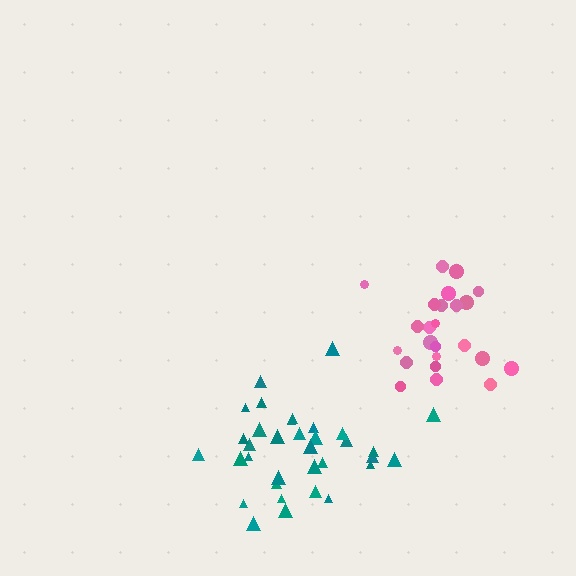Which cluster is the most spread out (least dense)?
Pink.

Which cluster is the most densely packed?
Teal.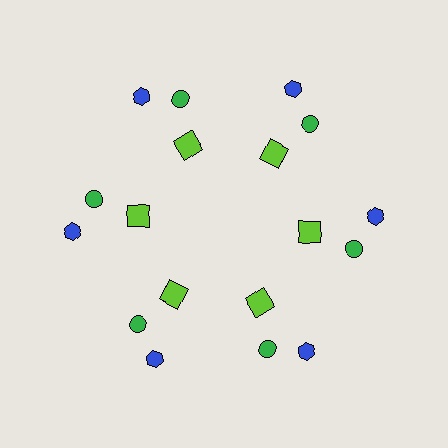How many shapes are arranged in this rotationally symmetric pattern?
There are 18 shapes, arranged in 6 groups of 3.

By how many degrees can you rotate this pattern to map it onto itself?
The pattern maps onto itself every 60 degrees of rotation.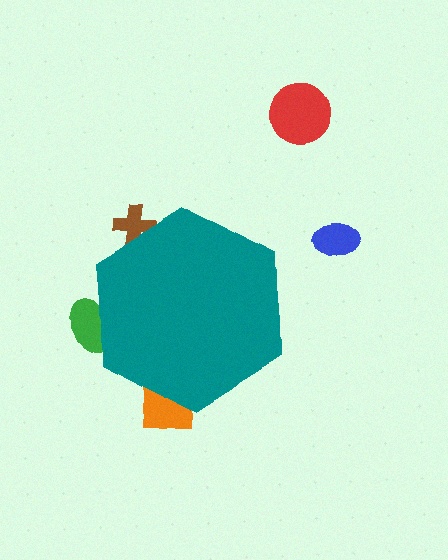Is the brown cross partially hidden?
Yes, the brown cross is partially hidden behind the teal hexagon.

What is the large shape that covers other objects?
A teal hexagon.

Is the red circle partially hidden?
No, the red circle is fully visible.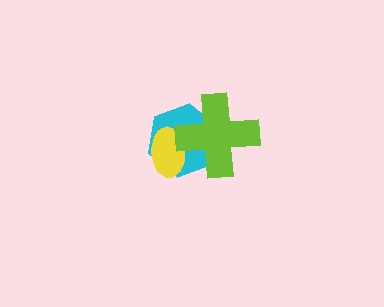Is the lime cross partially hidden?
No, no other shape covers it.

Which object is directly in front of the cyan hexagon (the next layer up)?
The yellow ellipse is directly in front of the cyan hexagon.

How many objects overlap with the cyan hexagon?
2 objects overlap with the cyan hexagon.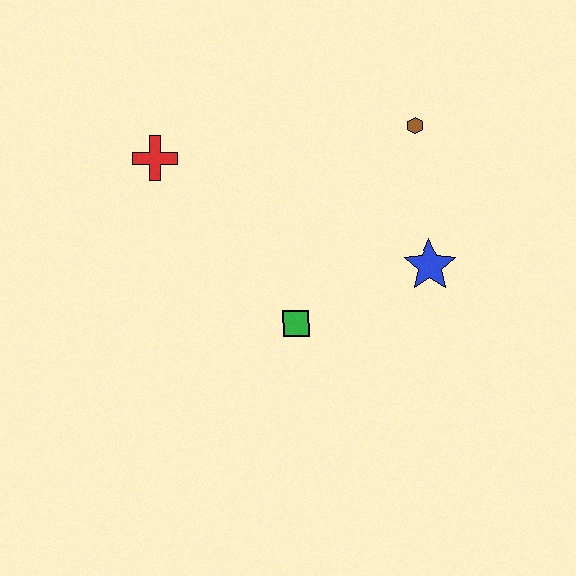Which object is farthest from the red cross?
The blue star is farthest from the red cross.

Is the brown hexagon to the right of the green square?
Yes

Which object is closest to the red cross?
The green square is closest to the red cross.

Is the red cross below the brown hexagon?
Yes